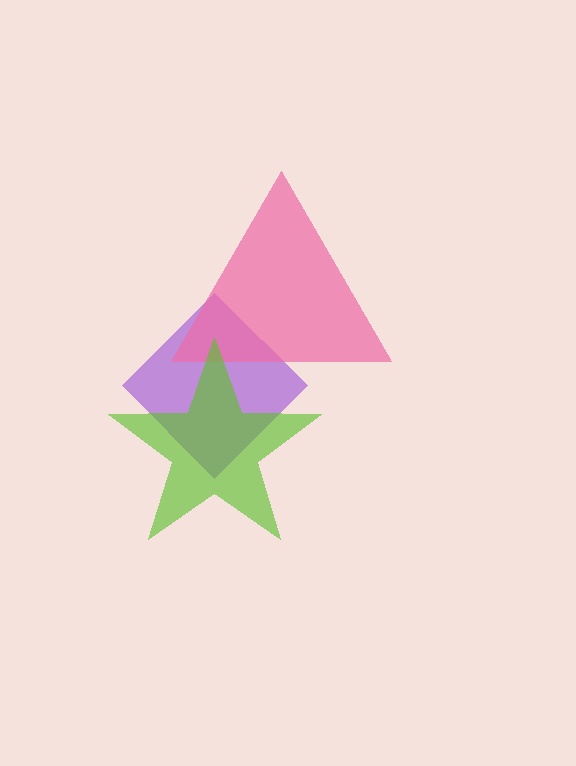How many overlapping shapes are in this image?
There are 3 overlapping shapes in the image.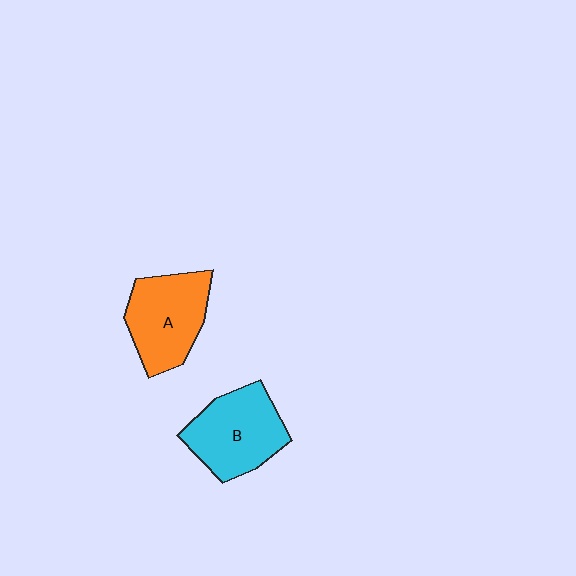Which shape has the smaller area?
Shape A (orange).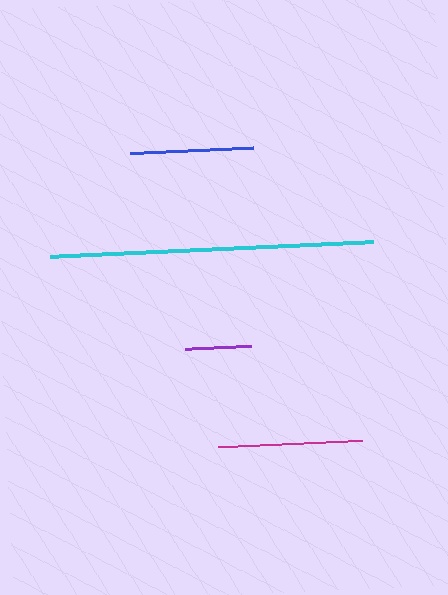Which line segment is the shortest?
The purple line is the shortest at approximately 66 pixels.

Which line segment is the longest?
The cyan line is the longest at approximately 322 pixels.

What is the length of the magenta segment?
The magenta segment is approximately 145 pixels long.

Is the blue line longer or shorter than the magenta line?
The magenta line is longer than the blue line.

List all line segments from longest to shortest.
From longest to shortest: cyan, magenta, blue, purple.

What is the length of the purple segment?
The purple segment is approximately 66 pixels long.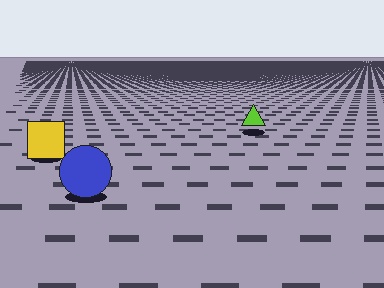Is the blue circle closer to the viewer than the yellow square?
Yes. The blue circle is closer — you can tell from the texture gradient: the ground texture is coarser near it.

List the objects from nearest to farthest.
From nearest to farthest: the blue circle, the yellow square, the lime triangle.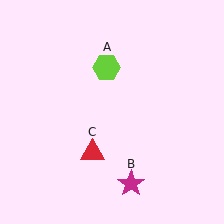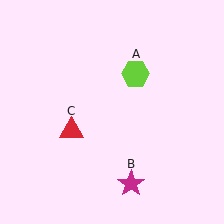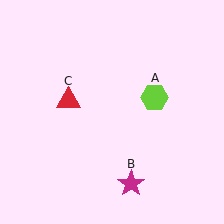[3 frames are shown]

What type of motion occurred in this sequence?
The lime hexagon (object A), red triangle (object C) rotated clockwise around the center of the scene.